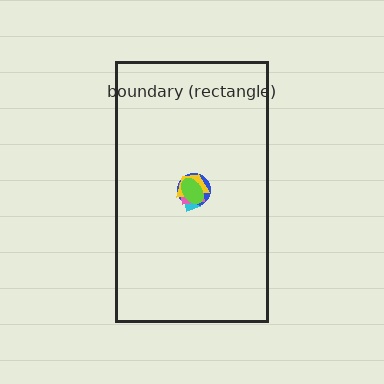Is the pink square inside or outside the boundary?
Inside.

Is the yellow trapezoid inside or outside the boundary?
Inside.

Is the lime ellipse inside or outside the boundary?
Inside.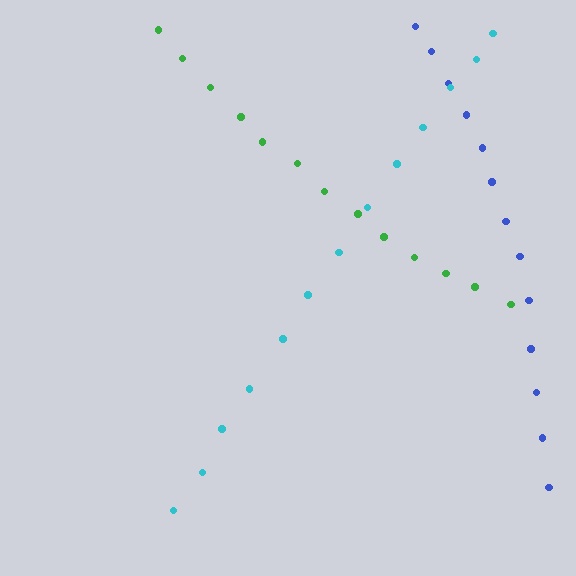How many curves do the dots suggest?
There are 3 distinct paths.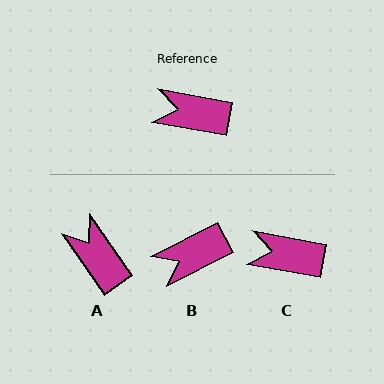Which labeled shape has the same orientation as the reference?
C.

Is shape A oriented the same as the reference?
No, it is off by about 45 degrees.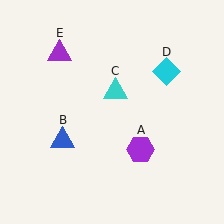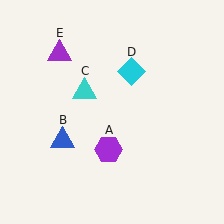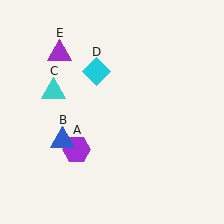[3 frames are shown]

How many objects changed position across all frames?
3 objects changed position: purple hexagon (object A), cyan triangle (object C), cyan diamond (object D).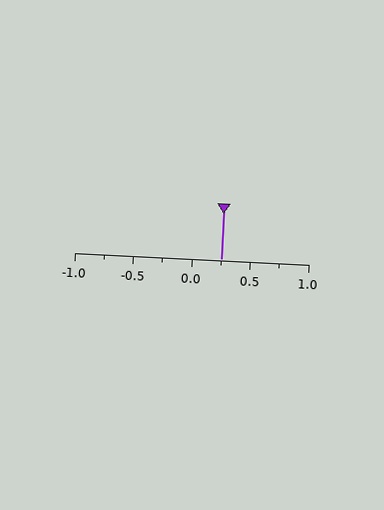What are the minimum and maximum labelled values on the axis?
The axis runs from -1.0 to 1.0.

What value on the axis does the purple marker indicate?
The marker indicates approximately 0.25.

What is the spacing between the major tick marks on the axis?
The major ticks are spaced 0.5 apart.